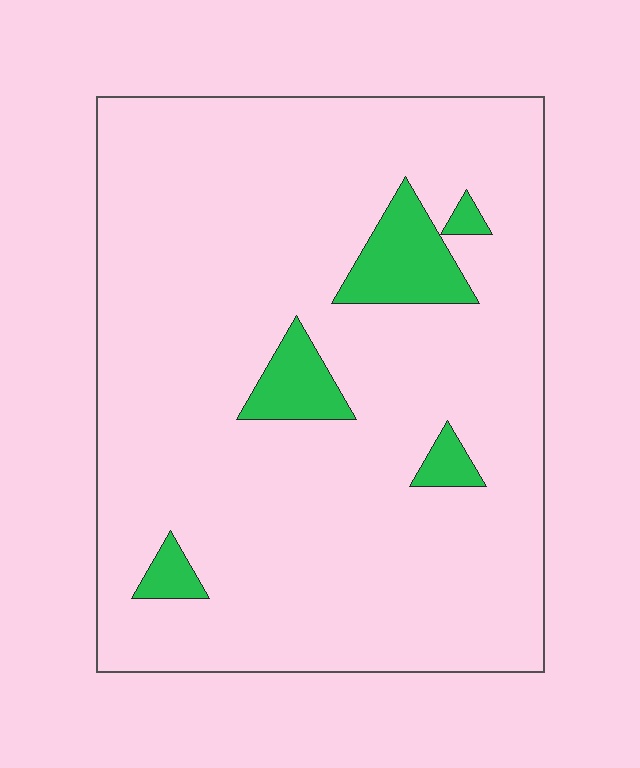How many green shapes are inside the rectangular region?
5.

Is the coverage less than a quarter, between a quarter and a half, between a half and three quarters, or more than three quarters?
Less than a quarter.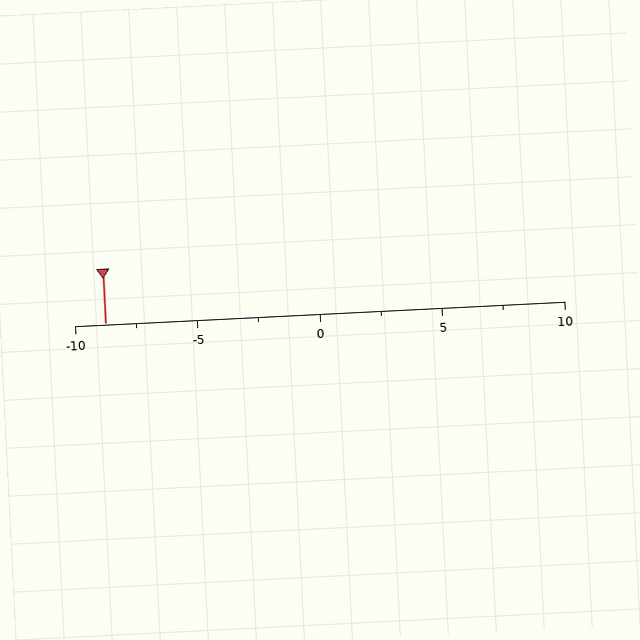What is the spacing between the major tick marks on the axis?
The major ticks are spaced 5 apart.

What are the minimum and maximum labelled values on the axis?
The axis runs from -10 to 10.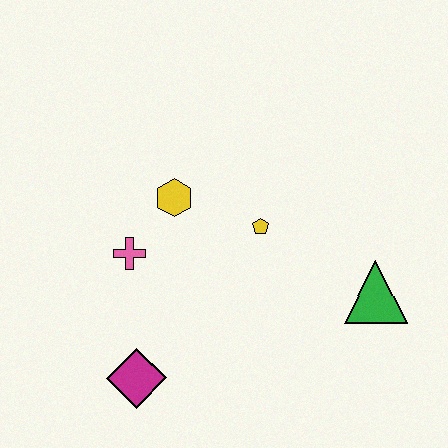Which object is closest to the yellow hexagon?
The pink cross is closest to the yellow hexagon.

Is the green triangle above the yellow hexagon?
No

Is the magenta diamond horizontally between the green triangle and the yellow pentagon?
No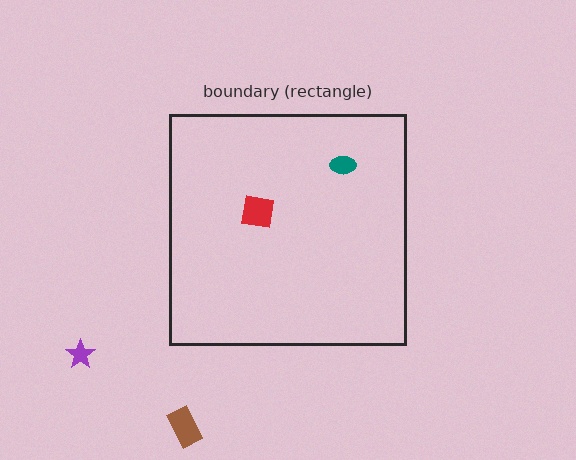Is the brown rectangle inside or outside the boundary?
Outside.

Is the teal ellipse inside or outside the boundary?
Inside.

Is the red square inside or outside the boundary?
Inside.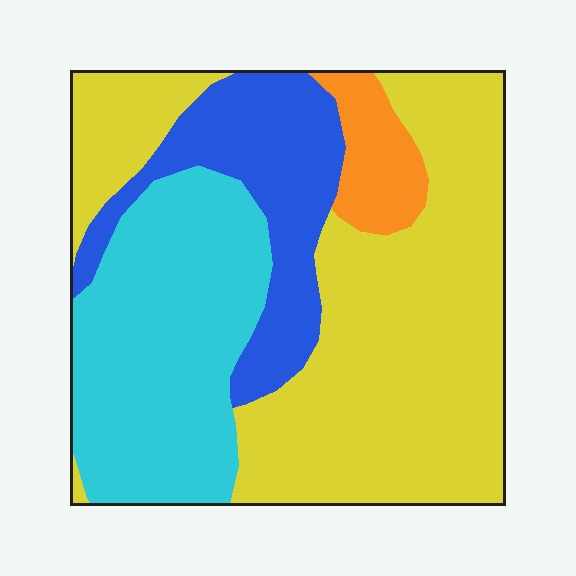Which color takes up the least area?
Orange, at roughly 5%.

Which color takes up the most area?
Yellow, at roughly 50%.